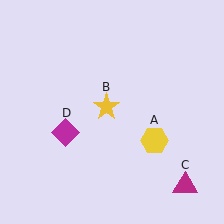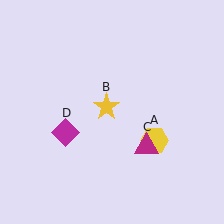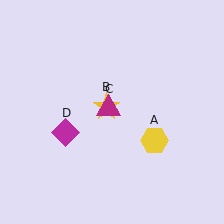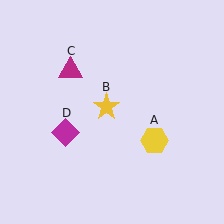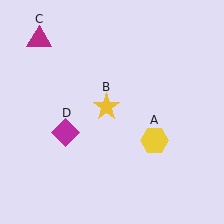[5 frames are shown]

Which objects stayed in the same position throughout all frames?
Yellow hexagon (object A) and yellow star (object B) and magenta diamond (object D) remained stationary.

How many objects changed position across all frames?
1 object changed position: magenta triangle (object C).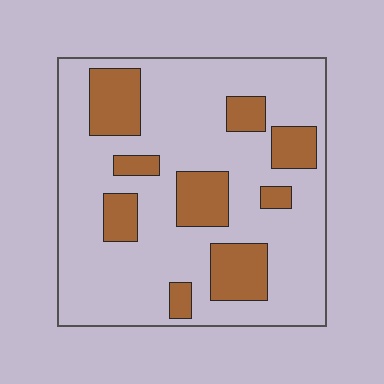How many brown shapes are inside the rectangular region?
9.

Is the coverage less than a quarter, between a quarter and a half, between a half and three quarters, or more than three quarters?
Less than a quarter.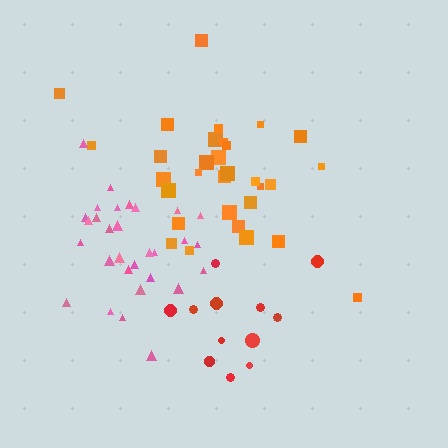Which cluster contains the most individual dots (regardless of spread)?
Orange (31).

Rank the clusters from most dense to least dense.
pink, orange, red.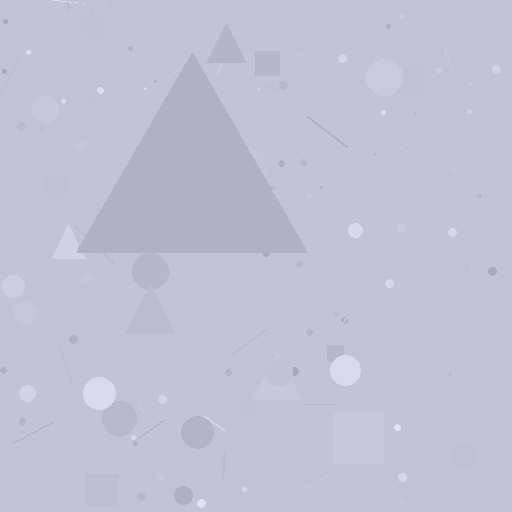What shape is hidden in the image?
A triangle is hidden in the image.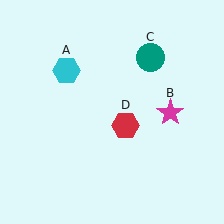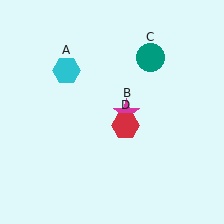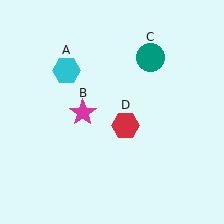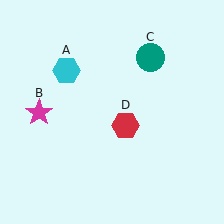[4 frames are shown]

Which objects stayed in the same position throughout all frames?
Cyan hexagon (object A) and teal circle (object C) and red hexagon (object D) remained stationary.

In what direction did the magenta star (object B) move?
The magenta star (object B) moved left.